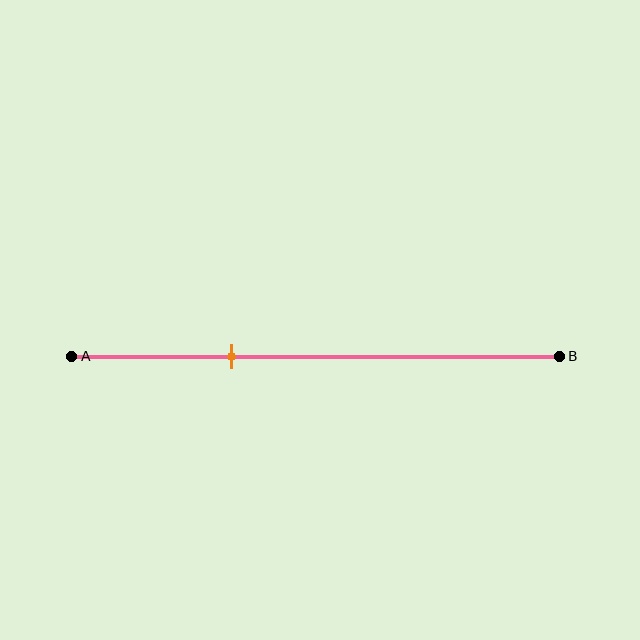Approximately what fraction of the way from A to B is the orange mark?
The orange mark is approximately 35% of the way from A to B.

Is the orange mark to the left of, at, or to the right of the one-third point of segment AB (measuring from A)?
The orange mark is approximately at the one-third point of segment AB.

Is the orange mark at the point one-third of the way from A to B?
Yes, the mark is approximately at the one-third point.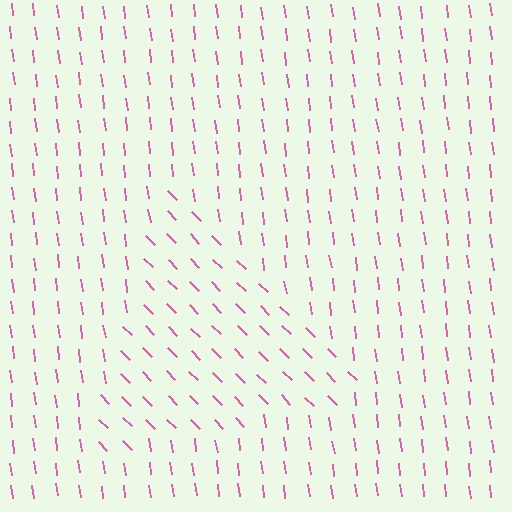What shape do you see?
I see a triangle.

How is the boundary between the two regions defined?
The boundary is defined purely by a change in line orientation (approximately 37 degrees difference). All lines are the same color and thickness.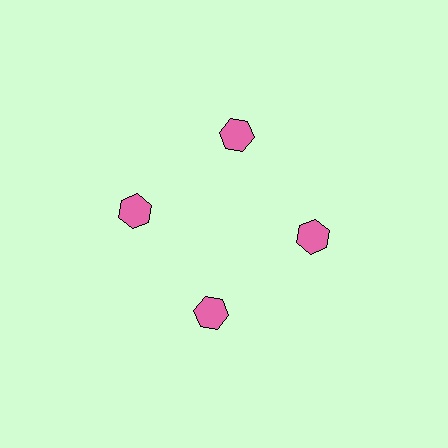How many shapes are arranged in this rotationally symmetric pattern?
There are 4 shapes, arranged in 4 groups of 1.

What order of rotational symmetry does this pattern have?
This pattern has 4-fold rotational symmetry.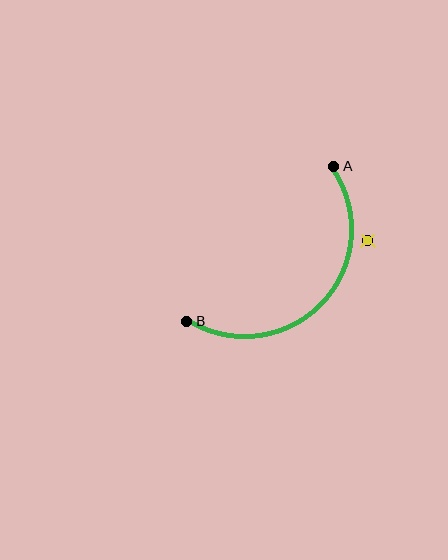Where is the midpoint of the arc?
The arc midpoint is the point on the curve farthest from the straight line joining A and B. It sits below and to the right of that line.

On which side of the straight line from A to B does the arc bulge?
The arc bulges below and to the right of the straight line connecting A and B.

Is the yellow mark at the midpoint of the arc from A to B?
No — the yellow mark does not lie on the arc at all. It sits slightly outside the curve.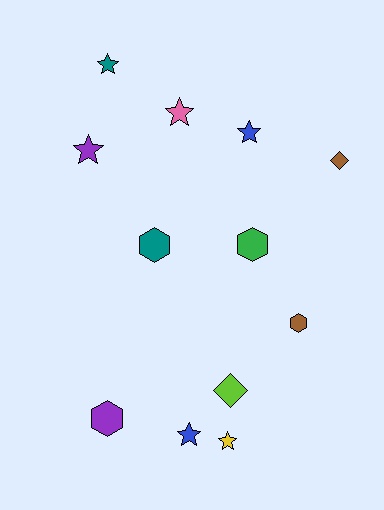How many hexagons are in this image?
There are 4 hexagons.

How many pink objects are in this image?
There is 1 pink object.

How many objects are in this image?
There are 12 objects.